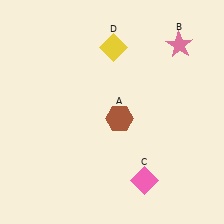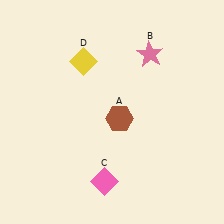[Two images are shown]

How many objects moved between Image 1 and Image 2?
3 objects moved between the two images.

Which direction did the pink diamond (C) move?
The pink diamond (C) moved left.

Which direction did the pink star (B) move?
The pink star (B) moved left.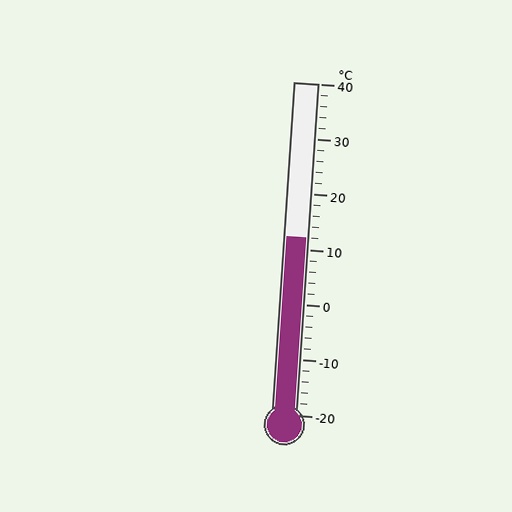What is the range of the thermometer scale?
The thermometer scale ranges from -20°C to 40°C.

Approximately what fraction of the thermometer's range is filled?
The thermometer is filled to approximately 55% of its range.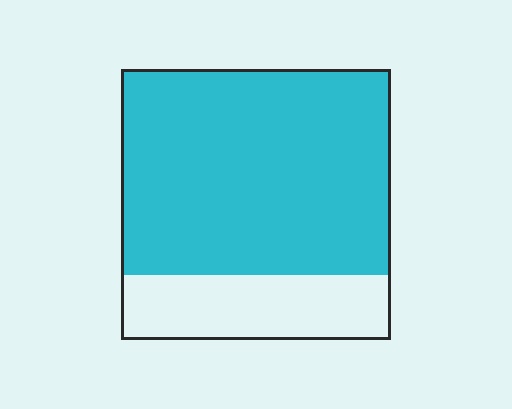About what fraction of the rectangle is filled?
About three quarters (3/4).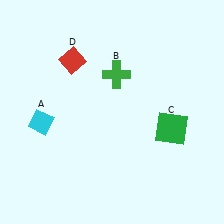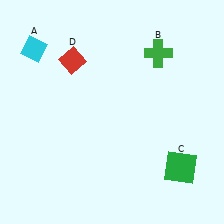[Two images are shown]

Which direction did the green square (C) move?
The green square (C) moved down.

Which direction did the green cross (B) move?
The green cross (B) moved right.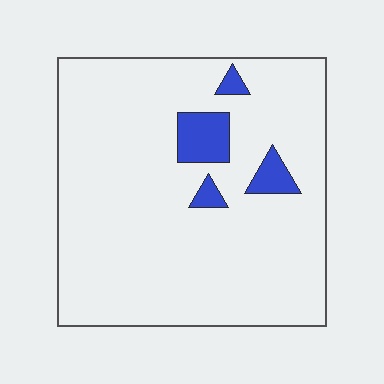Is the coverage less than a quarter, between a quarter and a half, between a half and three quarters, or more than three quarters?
Less than a quarter.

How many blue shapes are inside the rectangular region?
4.